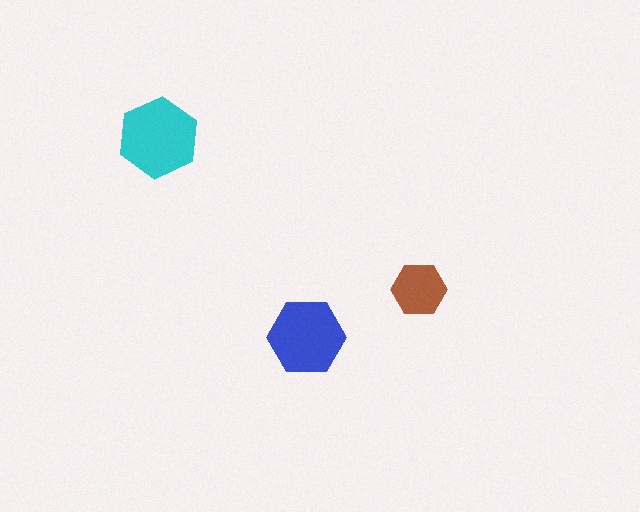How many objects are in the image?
There are 3 objects in the image.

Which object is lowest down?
The blue hexagon is bottommost.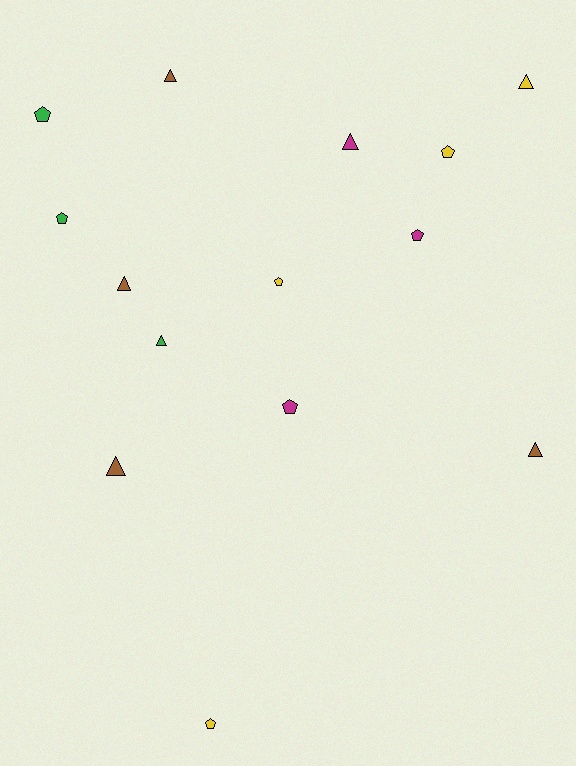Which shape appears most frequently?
Pentagon, with 7 objects.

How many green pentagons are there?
There are 2 green pentagons.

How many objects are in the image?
There are 14 objects.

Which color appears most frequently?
Brown, with 4 objects.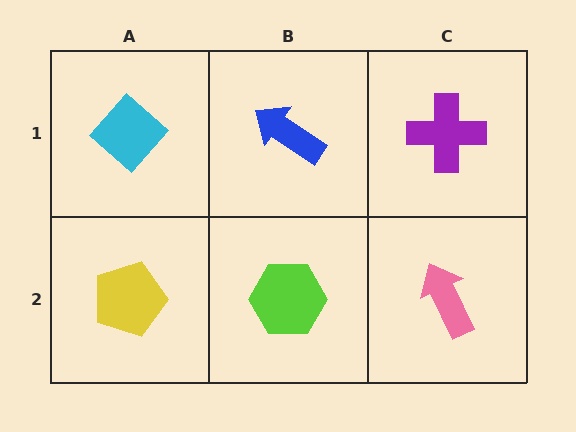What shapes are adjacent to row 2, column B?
A blue arrow (row 1, column B), a yellow pentagon (row 2, column A), a pink arrow (row 2, column C).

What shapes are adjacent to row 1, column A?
A yellow pentagon (row 2, column A), a blue arrow (row 1, column B).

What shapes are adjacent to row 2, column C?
A purple cross (row 1, column C), a lime hexagon (row 2, column B).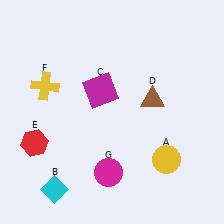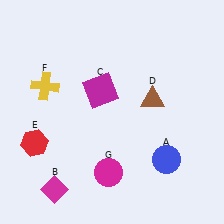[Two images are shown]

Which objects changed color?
A changed from yellow to blue. B changed from cyan to magenta.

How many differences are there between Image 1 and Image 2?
There are 2 differences between the two images.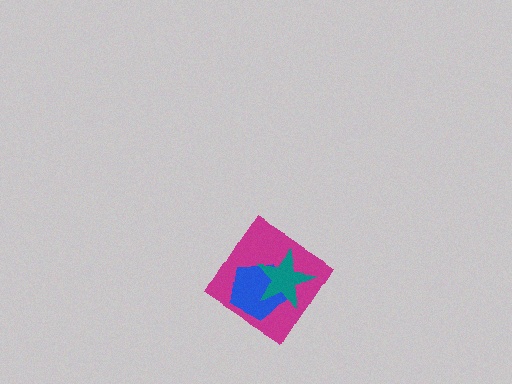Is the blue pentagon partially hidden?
Yes, it is partially covered by another shape.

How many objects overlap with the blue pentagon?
2 objects overlap with the blue pentagon.